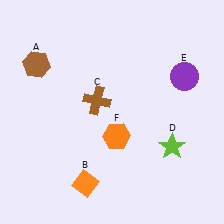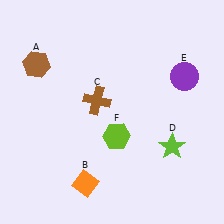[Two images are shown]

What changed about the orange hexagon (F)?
In Image 1, F is orange. In Image 2, it changed to lime.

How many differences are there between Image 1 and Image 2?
There is 1 difference between the two images.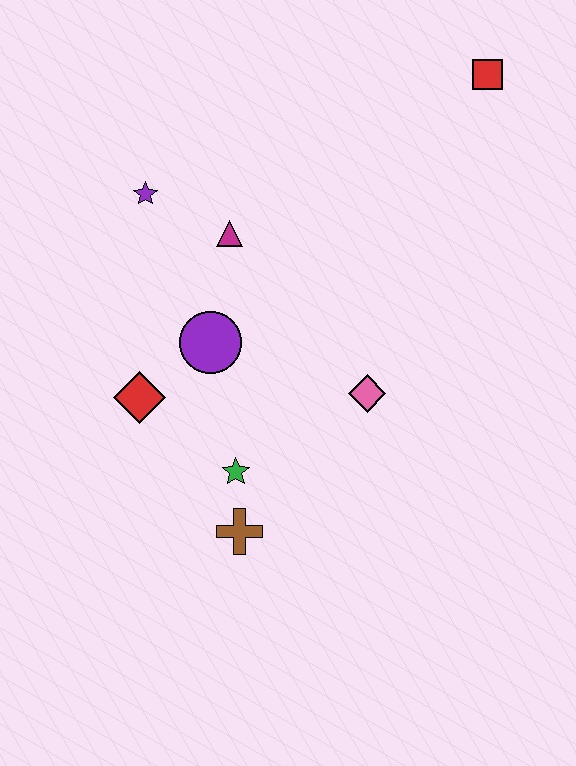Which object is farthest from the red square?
The brown cross is farthest from the red square.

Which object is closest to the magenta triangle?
The purple star is closest to the magenta triangle.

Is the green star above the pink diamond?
No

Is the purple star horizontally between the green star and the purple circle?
No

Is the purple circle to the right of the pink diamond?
No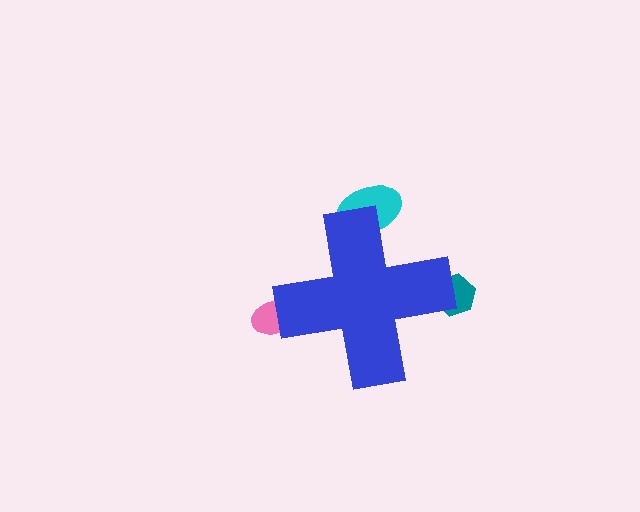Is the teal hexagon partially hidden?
Yes, the teal hexagon is partially hidden behind the blue cross.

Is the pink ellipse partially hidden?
Yes, the pink ellipse is partially hidden behind the blue cross.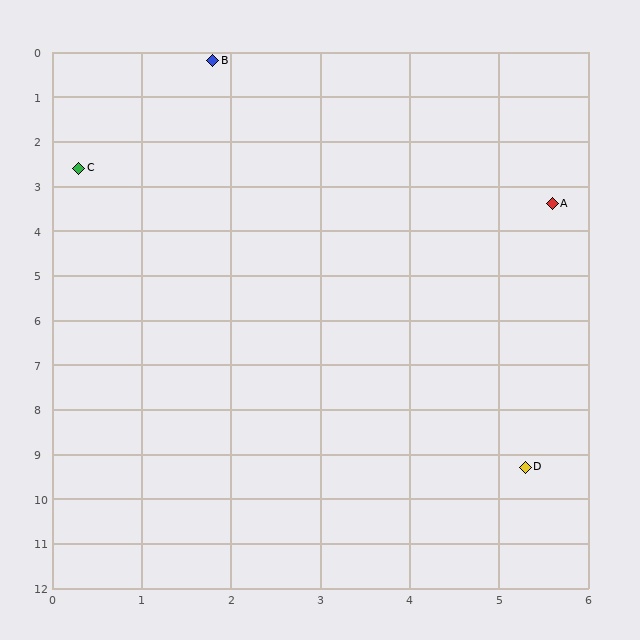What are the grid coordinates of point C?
Point C is at approximately (0.3, 2.6).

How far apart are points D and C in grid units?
Points D and C are about 8.4 grid units apart.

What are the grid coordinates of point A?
Point A is at approximately (5.6, 3.4).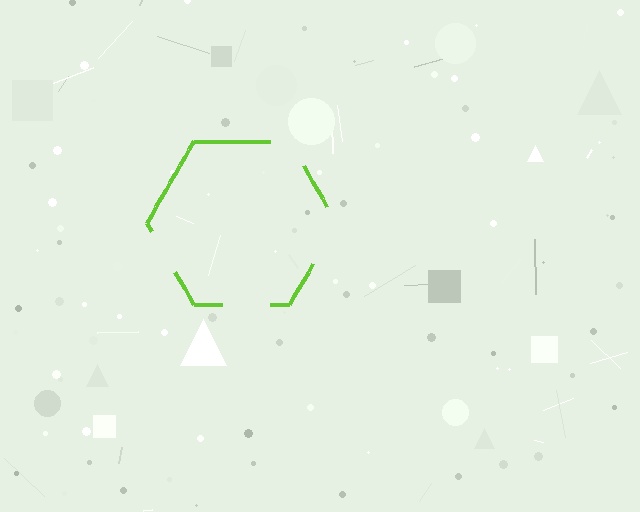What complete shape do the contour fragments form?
The contour fragments form a hexagon.